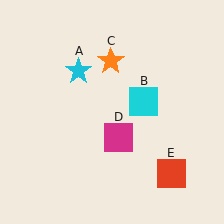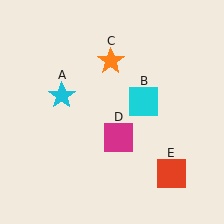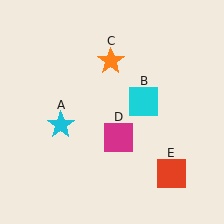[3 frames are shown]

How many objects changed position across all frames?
1 object changed position: cyan star (object A).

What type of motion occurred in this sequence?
The cyan star (object A) rotated counterclockwise around the center of the scene.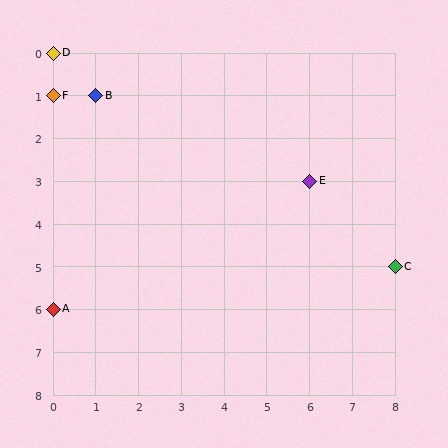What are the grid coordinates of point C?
Point C is at grid coordinates (8, 5).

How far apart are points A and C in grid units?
Points A and C are 8 columns and 1 row apart (about 8.1 grid units diagonally).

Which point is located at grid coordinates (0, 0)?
Point D is at (0, 0).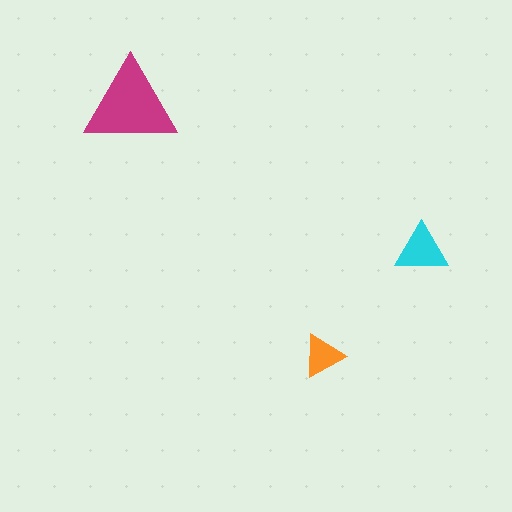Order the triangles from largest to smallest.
the magenta one, the cyan one, the orange one.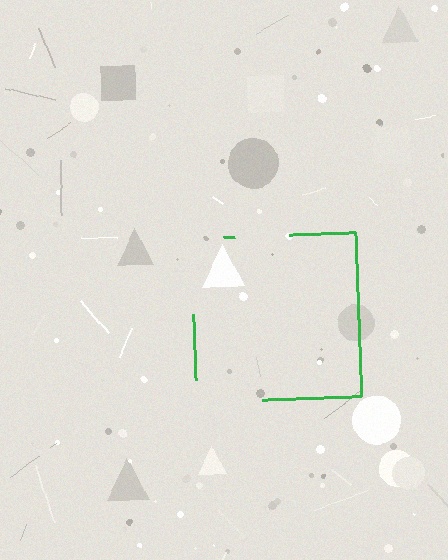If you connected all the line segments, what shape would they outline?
They would outline a square.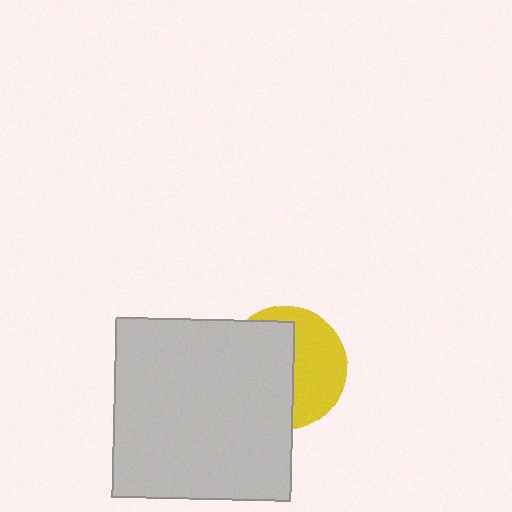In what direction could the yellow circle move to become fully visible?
The yellow circle could move right. That would shift it out from behind the light gray square entirely.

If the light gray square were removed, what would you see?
You would see the complete yellow circle.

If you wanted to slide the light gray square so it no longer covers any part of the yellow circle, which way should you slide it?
Slide it left — that is the most direct way to separate the two shapes.